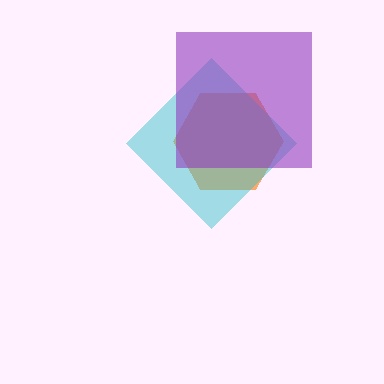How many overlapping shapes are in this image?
There are 3 overlapping shapes in the image.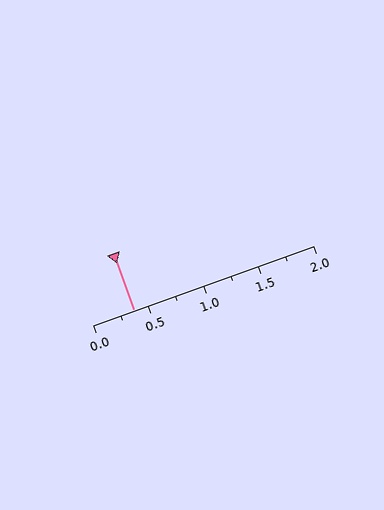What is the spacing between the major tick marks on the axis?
The major ticks are spaced 0.5 apart.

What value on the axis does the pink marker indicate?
The marker indicates approximately 0.38.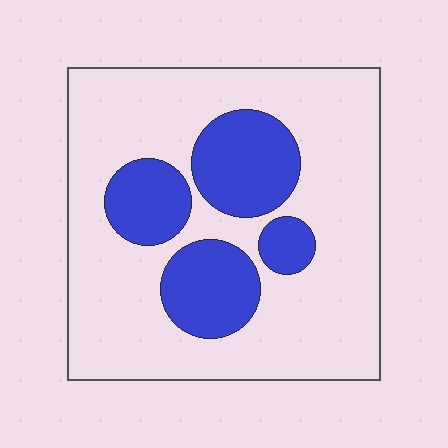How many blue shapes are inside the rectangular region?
4.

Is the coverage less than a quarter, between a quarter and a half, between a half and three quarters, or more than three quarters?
Between a quarter and a half.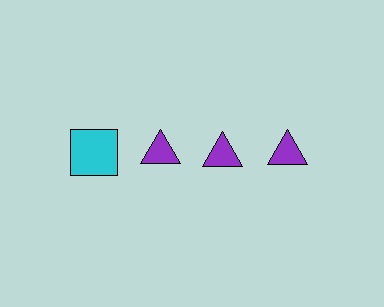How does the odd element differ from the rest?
It differs in both color (cyan instead of purple) and shape (square instead of triangle).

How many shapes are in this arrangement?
There are 4 shapes arranged in a grid pattern.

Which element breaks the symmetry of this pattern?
The cyan square in the top row, leftmost column breaks the symmetry. All other shapes are purple triangles.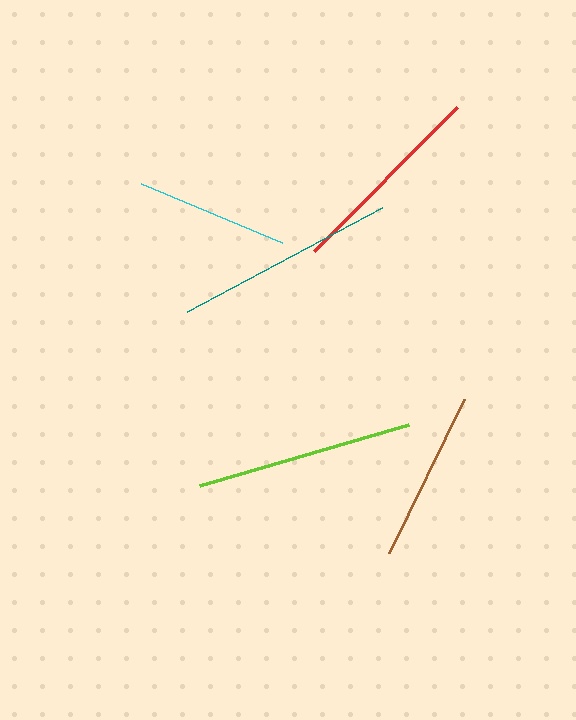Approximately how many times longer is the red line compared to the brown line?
The red line is approximately 1.2 times the length of the brown line.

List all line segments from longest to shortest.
From longest to shortest: teal, lime, red, brown, cyan.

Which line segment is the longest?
The teal line is the longest at approximately 221 pixels.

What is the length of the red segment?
The red segment is approximately 203 pixels long.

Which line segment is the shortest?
The cyan line is the shortest at approximately 152 pixels.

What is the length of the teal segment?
The teal segment is approximately 221 pixels long.